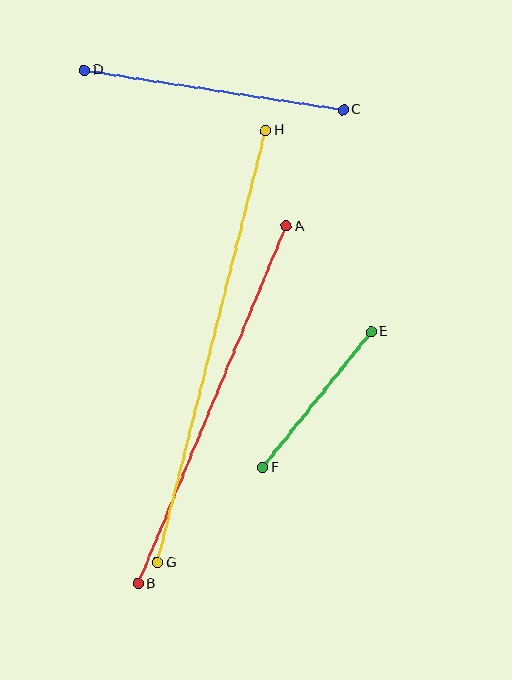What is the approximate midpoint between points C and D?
The midpoint is at approximately (214, 90) pixels.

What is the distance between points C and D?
The distance is approximately 262 pixels.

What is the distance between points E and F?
The distance is approximately 174 pixels.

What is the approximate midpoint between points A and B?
The midpoint is at approximately (212, 405) pixels.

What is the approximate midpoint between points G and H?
The midpoint is at approximately (212, 347) pixels.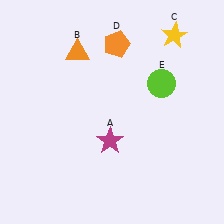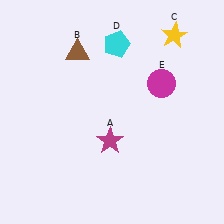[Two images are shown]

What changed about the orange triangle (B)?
In Image 1, B is orange. In Image 2, it changed to brown.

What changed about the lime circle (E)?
In Image 1, E is lime. In Image 2, it changed to magenta.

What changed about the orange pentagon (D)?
In Image 1, D is orange. In Image 2, it changed to cyan.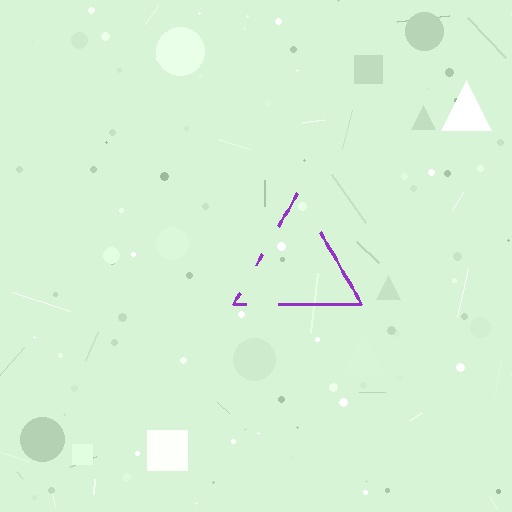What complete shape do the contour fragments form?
The contour fragments form a triangle.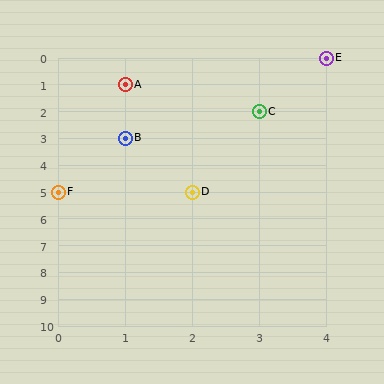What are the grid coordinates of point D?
Point D is at grid coordinates (2, 5).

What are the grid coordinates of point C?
Point C is at grid coordinates (3, 2).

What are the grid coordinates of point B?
Point B is at grid coordinates (1, 3).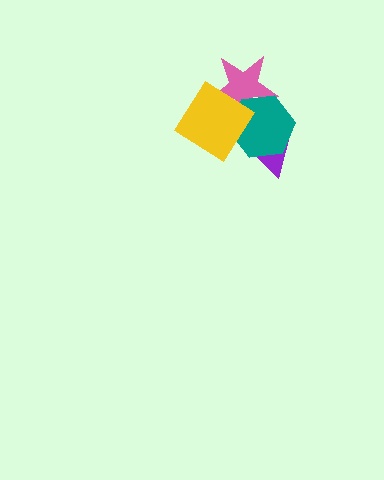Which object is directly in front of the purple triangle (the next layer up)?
The teal hexagon is directly in front of the purple triangle.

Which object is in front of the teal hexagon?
The yellow diamond is in front of the teal hexagon.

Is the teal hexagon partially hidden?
Yes, it is partially covered by another shape.